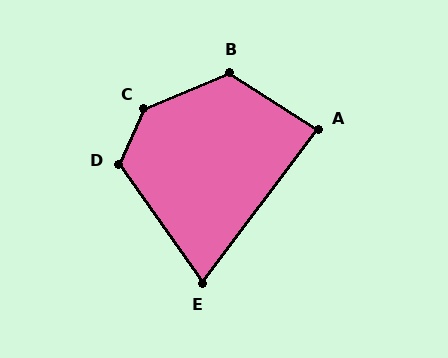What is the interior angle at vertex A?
Approximately 86 degrees (approximately right).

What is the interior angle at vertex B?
Approximately 124 degrees (obtuse).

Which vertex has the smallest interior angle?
E, at approximately 72 degrees.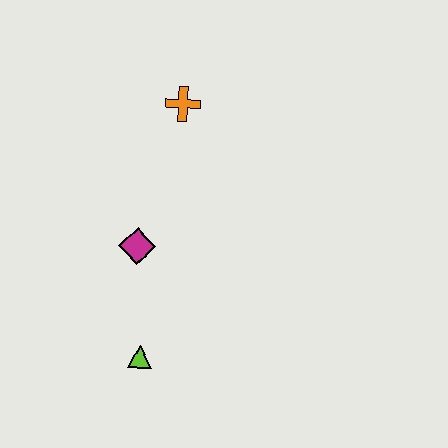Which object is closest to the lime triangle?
The magenta diamond is closest to the lime triangle.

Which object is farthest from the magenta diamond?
The orange cross is farthest from the magenta diamond.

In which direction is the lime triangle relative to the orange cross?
The lime triangle is below the orange cross.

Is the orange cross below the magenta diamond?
No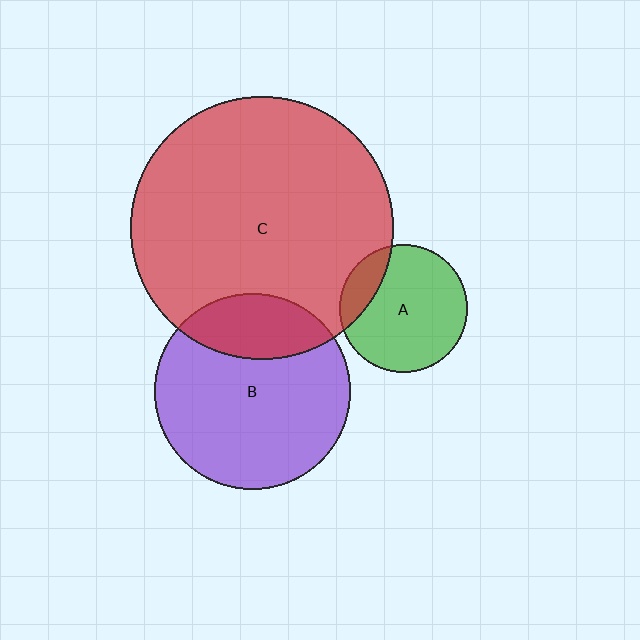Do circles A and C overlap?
Yes.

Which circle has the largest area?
Circle C (red).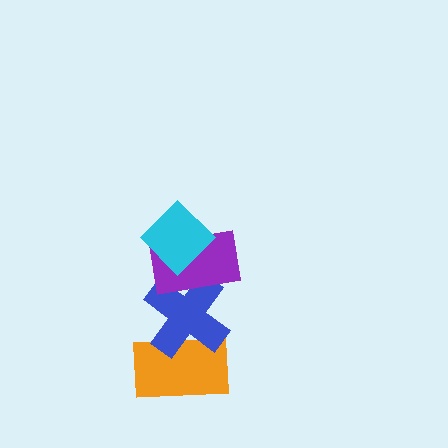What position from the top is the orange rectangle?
The orange rectangle is 4th from the top.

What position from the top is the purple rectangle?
The purple rectangle is 2nd from the top.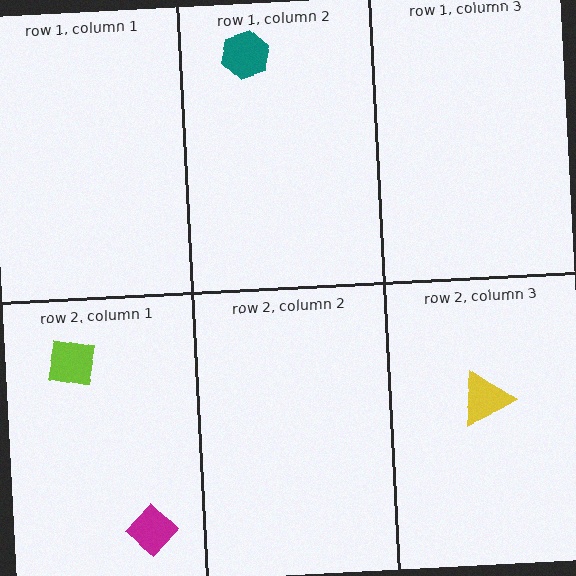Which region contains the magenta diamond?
The row 2, column 1 region.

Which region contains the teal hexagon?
The row 1, column 2 region.